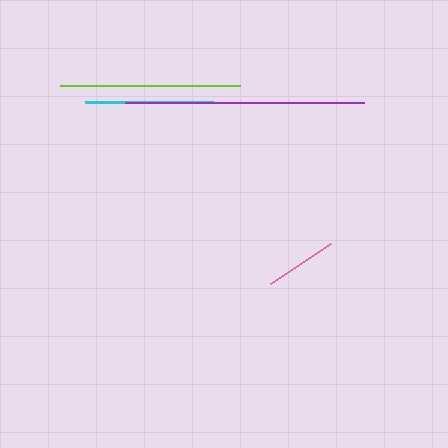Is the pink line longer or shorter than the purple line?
The purple line is longer than the pink line.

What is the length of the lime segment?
The lime segment is approximately 180 pixels long.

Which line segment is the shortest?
The pink line is the shortest at approximately 72 pixels.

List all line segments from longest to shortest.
From longest to shortest: purple, lime, cyan, pink.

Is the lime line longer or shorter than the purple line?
The purple line is longer than the lime line.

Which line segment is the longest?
The purple line is the longest at approximately 240 pixels.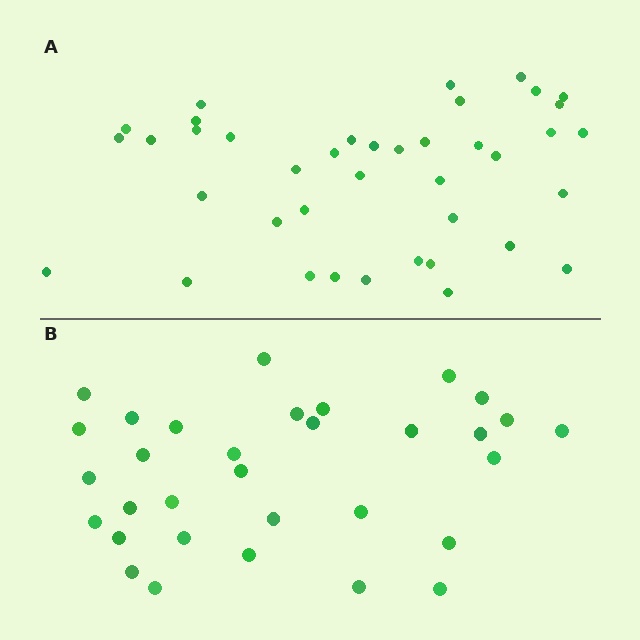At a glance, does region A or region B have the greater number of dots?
Region A (the top region) has more dots.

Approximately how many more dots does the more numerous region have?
Region A has roughly 8 or so more dots than region B.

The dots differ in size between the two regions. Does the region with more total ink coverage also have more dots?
No. Region B has more total ink coverage because its dots are larger, but region A actually contains more individual dots. Total area can be misleading — the number of items is what matters here.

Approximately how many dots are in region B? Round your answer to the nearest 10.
About 30 dots. (The exact count is 32, which rounds to 30.)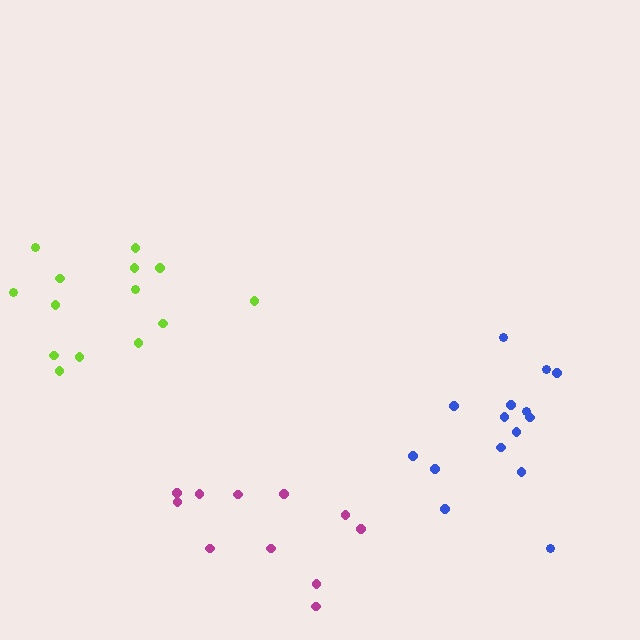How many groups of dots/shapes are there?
There are 3 groups.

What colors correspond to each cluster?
The clusters are colored: lime, blue, magenta.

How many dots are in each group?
Group 1: 14 dots, Group 2: 15 dots, Group 3: 11 dots (40 total).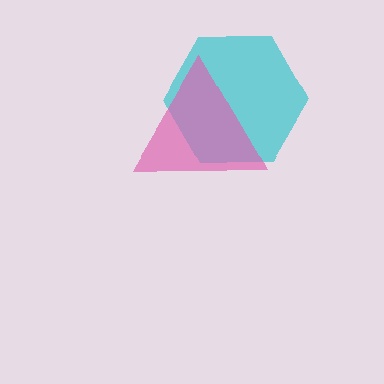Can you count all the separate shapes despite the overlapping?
Yes, there are 2 separate shapes.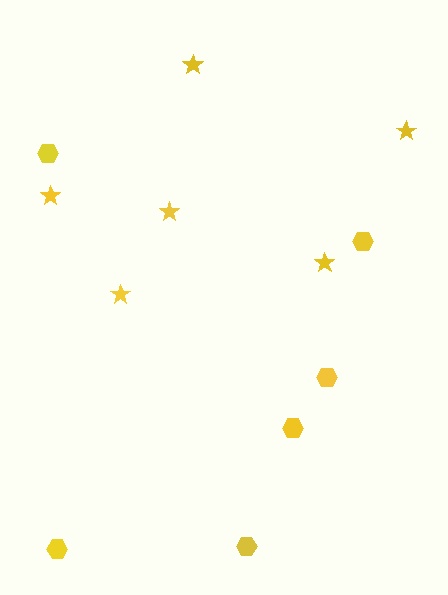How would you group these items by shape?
There are 2 groups: one group of stars (6) and one group of hexagons (6).